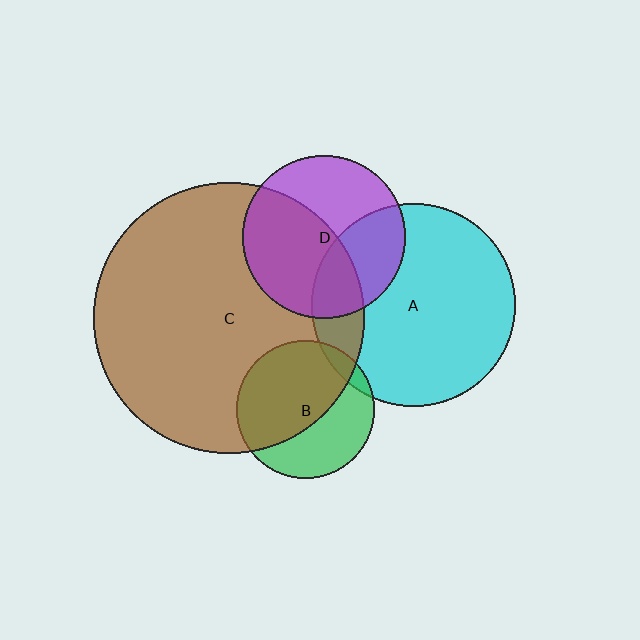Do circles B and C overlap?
Yes.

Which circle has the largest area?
Circle C (brown).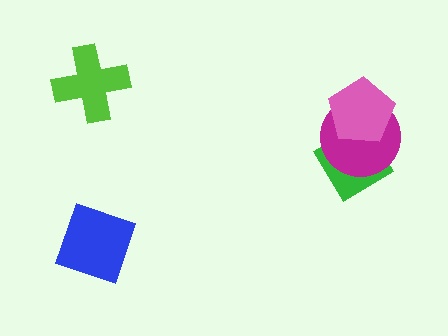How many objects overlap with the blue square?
0 objects overlap with the blue square.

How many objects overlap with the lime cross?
0 objects overlap with the lime cross.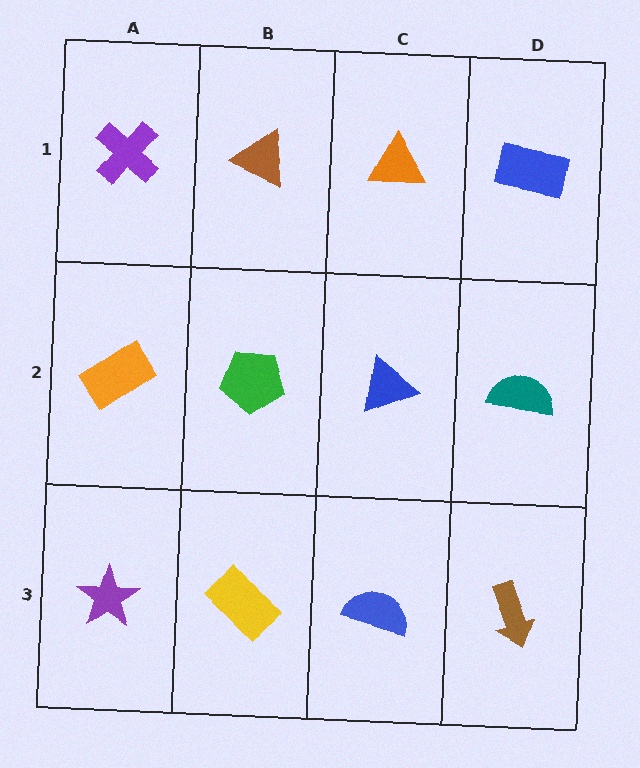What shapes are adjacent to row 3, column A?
An orange rectangle (row 2, column A), a yellow rectangle (row 3, column B).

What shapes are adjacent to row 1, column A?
An orange rectangle (row 2, column A), a brown triangle (row 1, column B).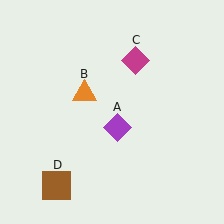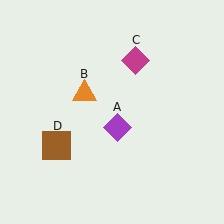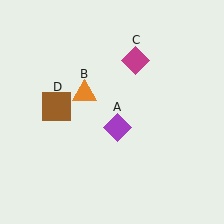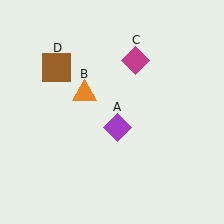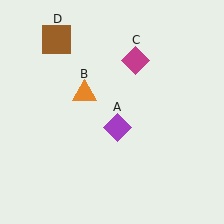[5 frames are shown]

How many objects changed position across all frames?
1 object changed position: brown square (object D).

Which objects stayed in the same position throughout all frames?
Purple diamond (object A) and orange triangle (object B) and magenta diamond (object C) remained stationary.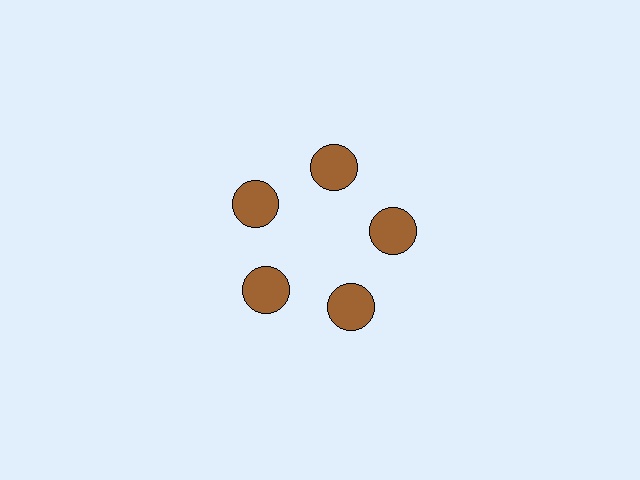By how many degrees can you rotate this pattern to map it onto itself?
The pattern maps onto itself every 72 degrees of rotation.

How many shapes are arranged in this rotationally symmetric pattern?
There are 5 shapes, arranged in 5 groups of 1.